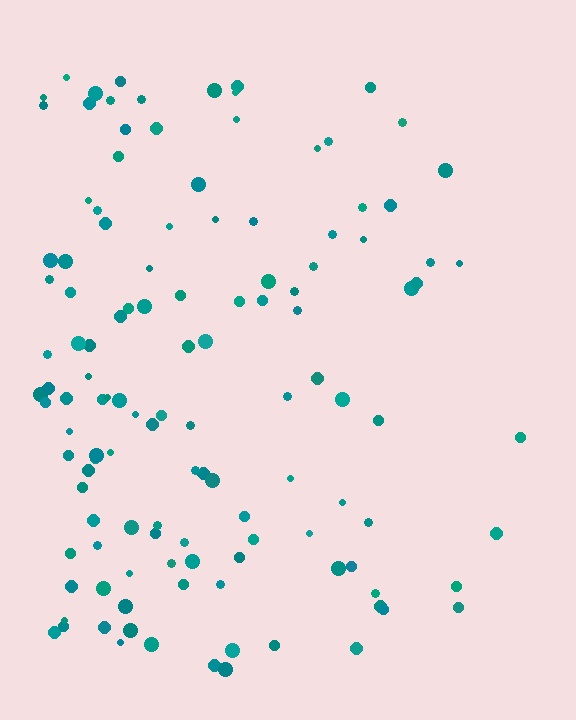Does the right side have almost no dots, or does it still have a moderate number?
Still a moderate number, just noticeably fewer than the left.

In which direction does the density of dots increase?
From right to left, with the left side densest.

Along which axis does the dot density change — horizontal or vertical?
Horizontal.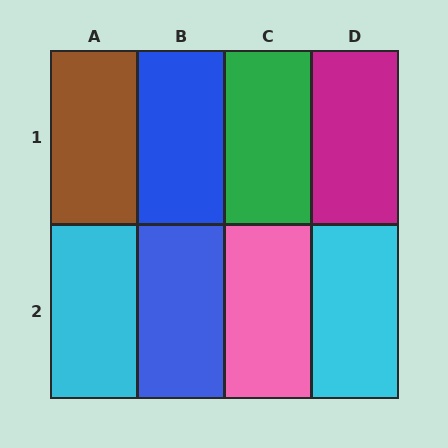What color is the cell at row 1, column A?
Brown.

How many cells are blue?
2 cells are blue.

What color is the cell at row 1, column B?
Blue.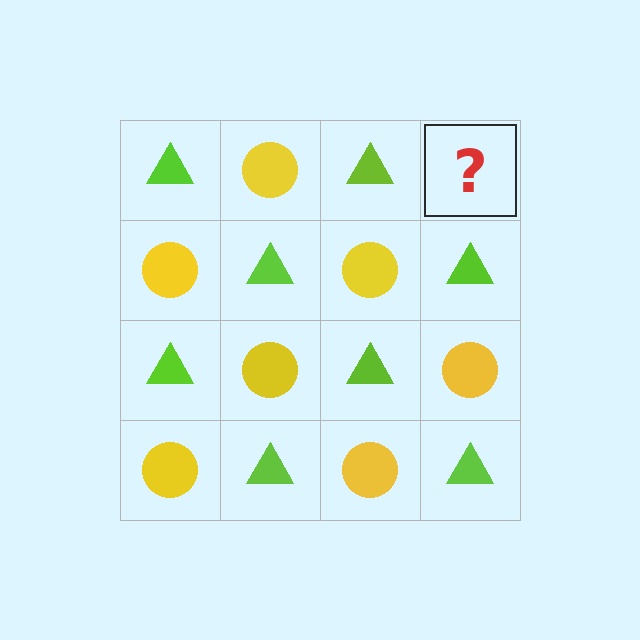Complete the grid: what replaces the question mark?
The question mark should be replaced with a yellow circle.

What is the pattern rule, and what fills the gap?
The rule is that it alternates lime triangle and yellow circle in a checkerboard pattern. The gap should be filled with a yellow circle.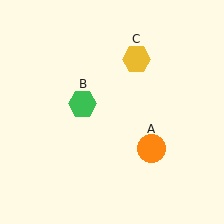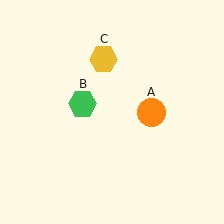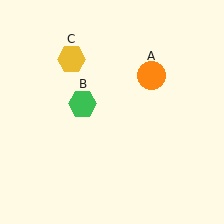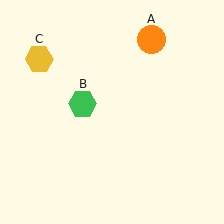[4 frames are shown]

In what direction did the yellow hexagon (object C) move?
The yellow hexagon (object C) moved left.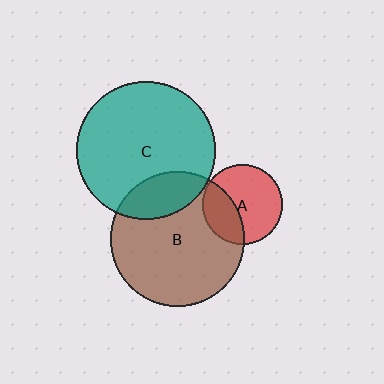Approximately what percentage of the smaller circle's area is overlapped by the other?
Approximately 20%.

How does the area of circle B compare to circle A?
Approximately 2.8 times.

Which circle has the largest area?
Circle C (teal).